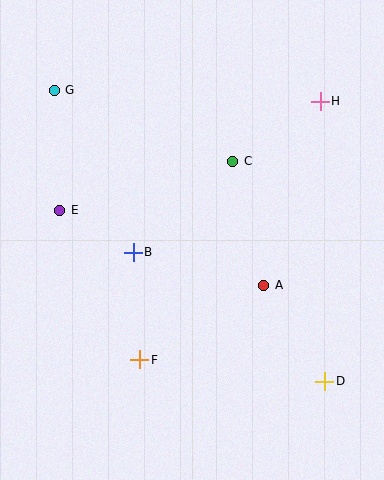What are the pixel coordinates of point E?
Point E is at (60, 211).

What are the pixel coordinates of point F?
Point F is at (140, 360).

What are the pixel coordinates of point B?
Point B is at (133, 252).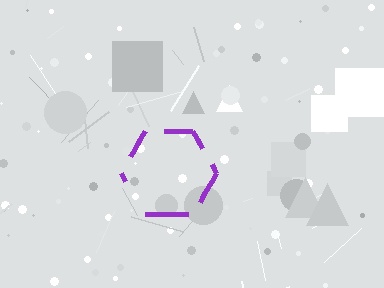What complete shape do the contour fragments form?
The contour fragments form a hexagon.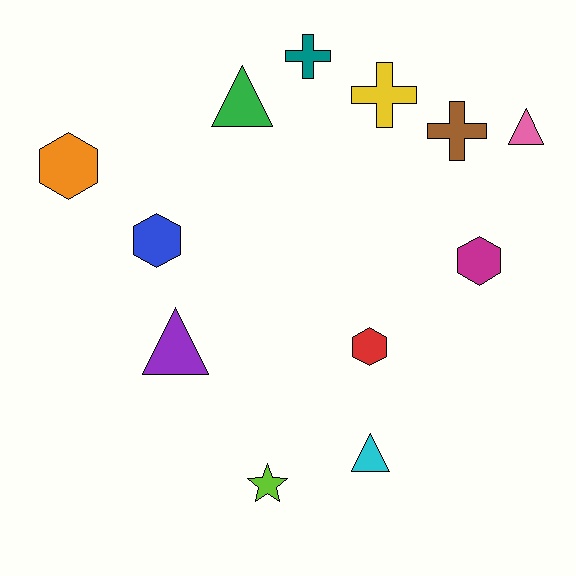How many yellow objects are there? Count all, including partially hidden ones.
There is 1 yellow object.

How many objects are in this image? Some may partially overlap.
There are 12 objects.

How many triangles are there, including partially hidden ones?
There are 4 triangles.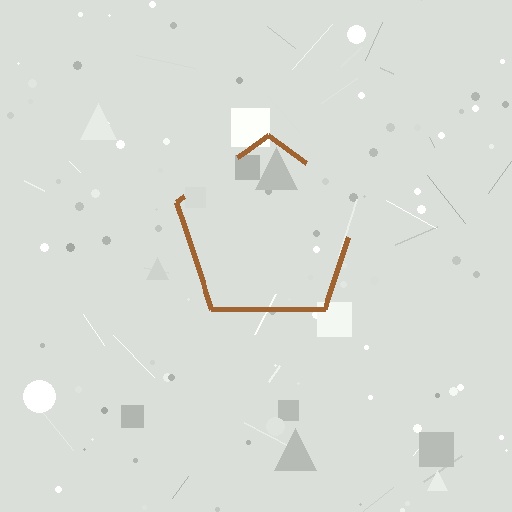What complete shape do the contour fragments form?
The contour fragments form a pentagon.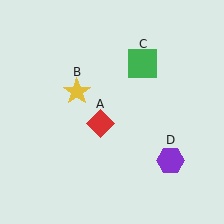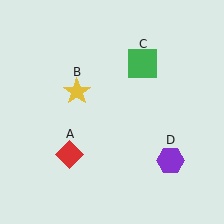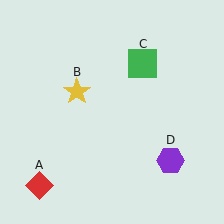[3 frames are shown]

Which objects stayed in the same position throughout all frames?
Yellow star (object B) and green square (object C) and purple hexagon (object D) remained stationary.